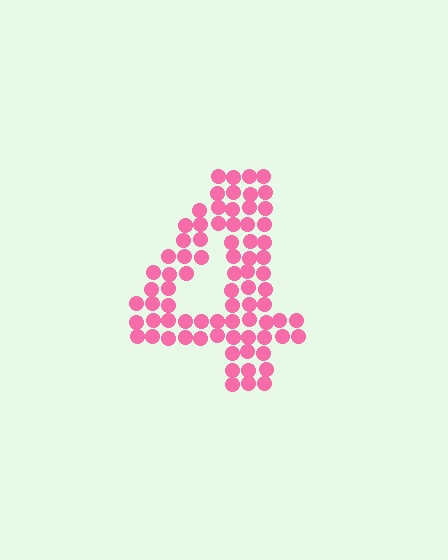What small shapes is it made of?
It is made of small circles.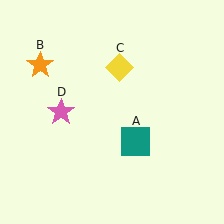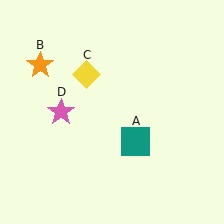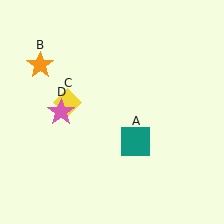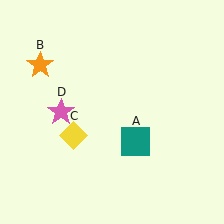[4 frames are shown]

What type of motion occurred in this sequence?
The yellow diamond (object C) rotated counterclockwise around the center of the scene.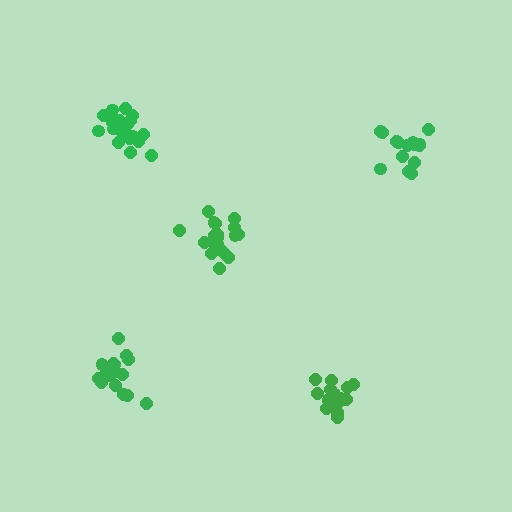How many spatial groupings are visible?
There are 5 spatial groupings.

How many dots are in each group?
Group 1: 15 dots, Group 2: 19 dots, Group 3: 19 dots, Group 4: 17 dots, Group 5: 16 dots (86 total).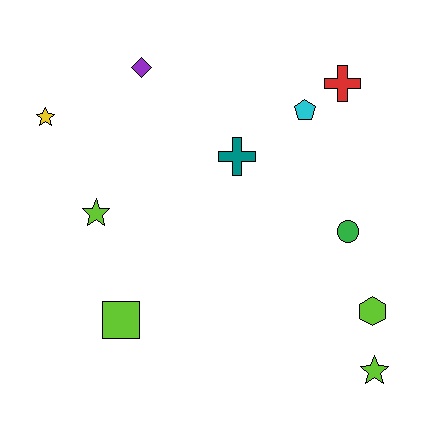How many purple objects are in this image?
There is 1 purple object.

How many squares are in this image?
There is 1 square.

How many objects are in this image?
There are 10 objects.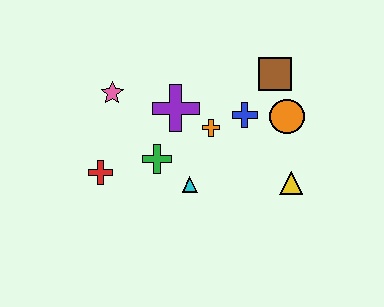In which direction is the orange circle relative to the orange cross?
The orange circle is to the right of the orange cross.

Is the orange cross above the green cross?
Yes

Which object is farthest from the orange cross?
The red cross is farthest from the orange cross.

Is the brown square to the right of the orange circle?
No